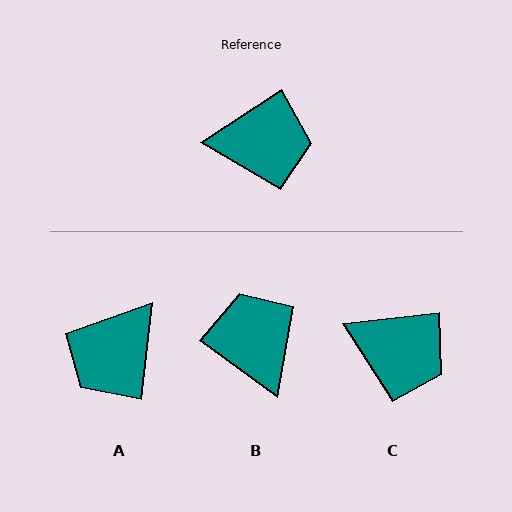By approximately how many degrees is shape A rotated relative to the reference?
Approximately 130 degrees clockwise.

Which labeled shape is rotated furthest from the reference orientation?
A, about 130 degrees away.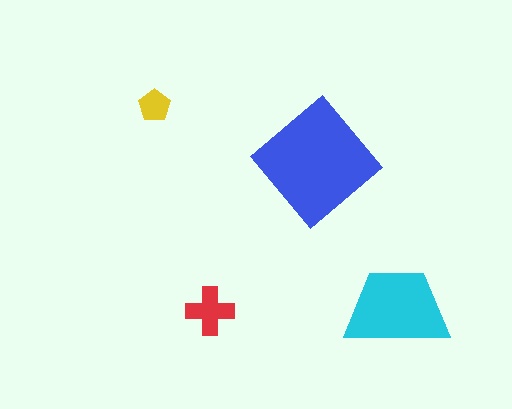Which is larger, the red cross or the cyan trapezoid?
The cyan trapezoid.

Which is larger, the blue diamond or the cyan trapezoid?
The blue diamond.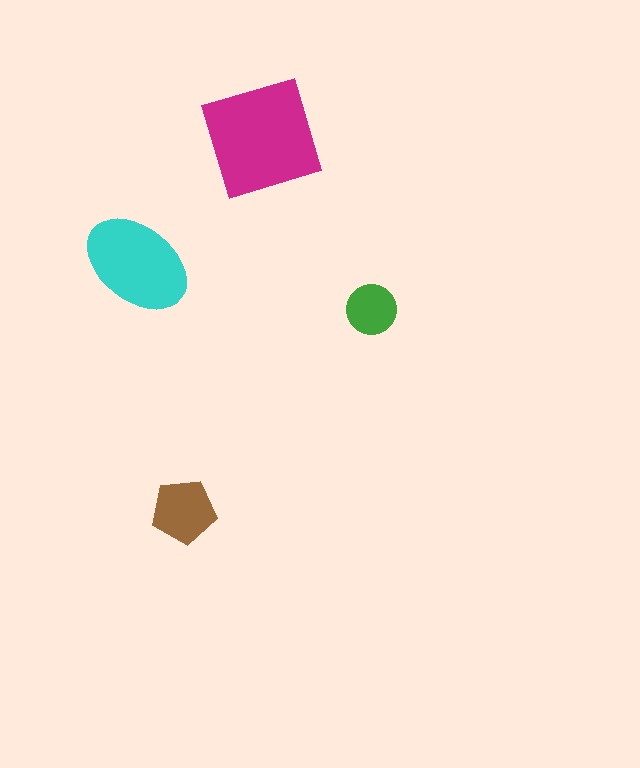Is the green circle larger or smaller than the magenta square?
Smaller.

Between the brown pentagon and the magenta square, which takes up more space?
The magenta square.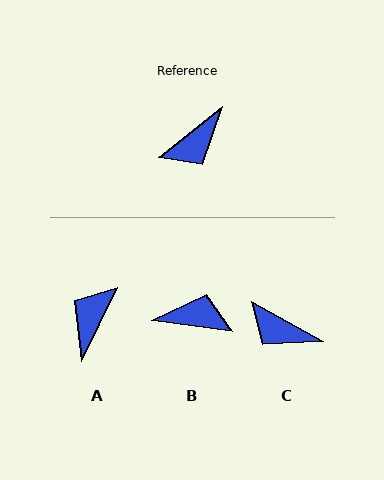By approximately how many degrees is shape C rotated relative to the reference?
Approximately 68 degrees clockwise.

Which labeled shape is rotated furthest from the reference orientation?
A, about 155 degrees away.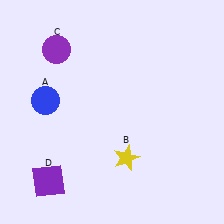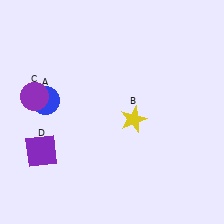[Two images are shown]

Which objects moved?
The objects that moved are: the yellow star (B), the purple circle (C), the purple square (D).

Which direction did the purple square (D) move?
The purple square (D) moved up.